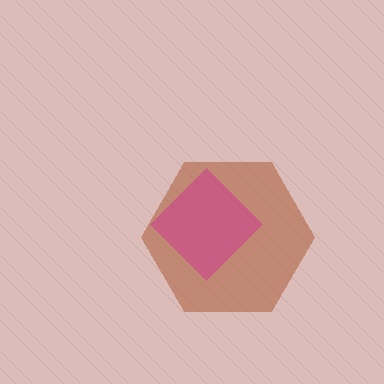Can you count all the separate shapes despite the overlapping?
Yes, there are 2 separate shapes.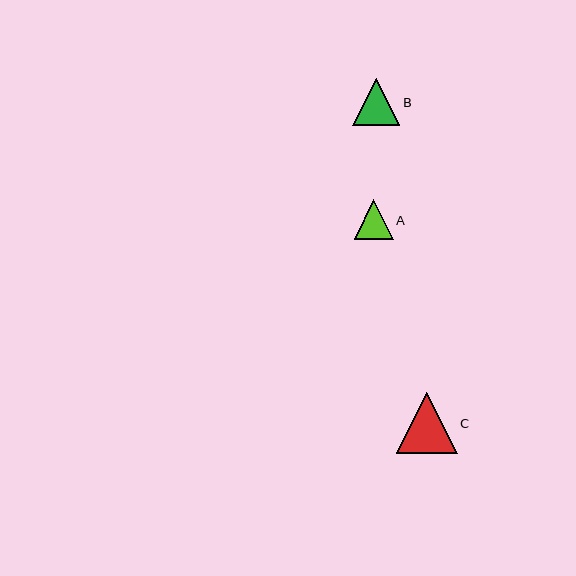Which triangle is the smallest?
Triangle A is the smallest with a size of approximately 39 pixels.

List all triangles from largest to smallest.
From largest to smallest: C, B, A.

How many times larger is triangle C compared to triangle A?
Triangle C is approximately 1.5 times the size of triangle A.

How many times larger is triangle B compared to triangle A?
Triangle B is approximately 1.2 times the size of triangle A.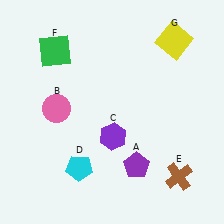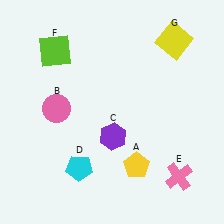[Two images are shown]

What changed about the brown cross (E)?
In Image 1, E is brown. In Image 2, it changed to pink.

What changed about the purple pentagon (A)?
In Image 1, A is purple. In Image 2, it changed to yellow.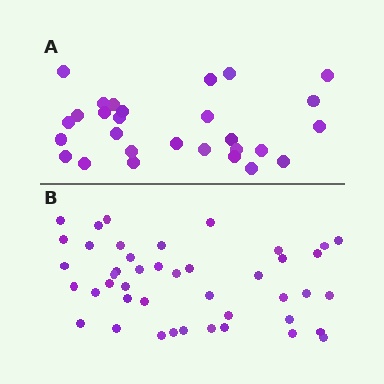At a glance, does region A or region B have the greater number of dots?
Region B (the bottom region) has more dots.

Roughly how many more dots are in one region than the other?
Region B has approximately 15 more dots than region A.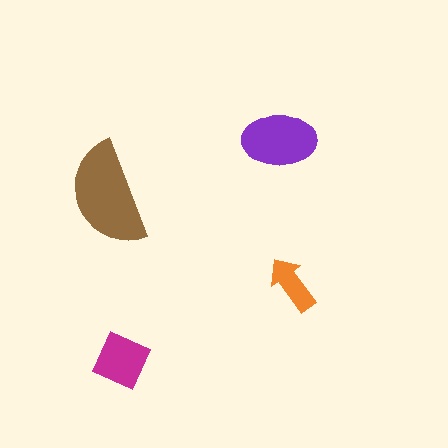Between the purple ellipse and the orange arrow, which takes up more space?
The purple ellipse.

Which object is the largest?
The brown semicircle.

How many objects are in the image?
There are 4 objects in the image.